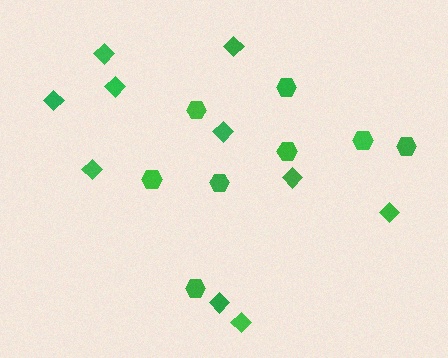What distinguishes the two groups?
There are 2 groups: one group of hexagons (8) and one group of diamonds (10).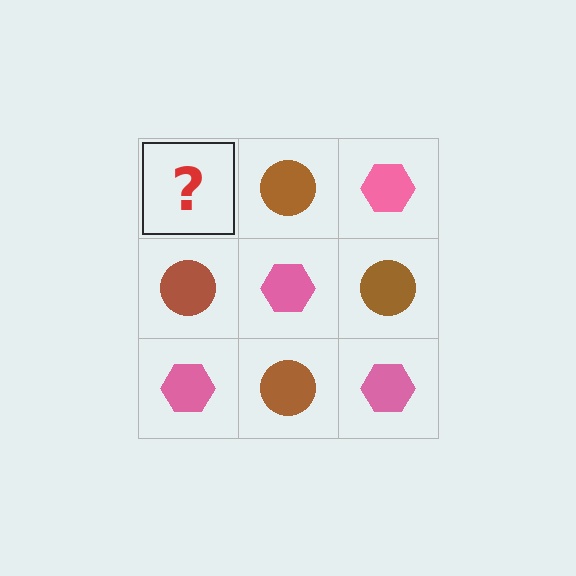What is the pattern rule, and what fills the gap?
The rule is that it alternates pink hexagon and brown circle in a checkerboard pattern. The gap should be filled with a pink hexagon.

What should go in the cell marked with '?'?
The missing cell should contain a pink hexagon.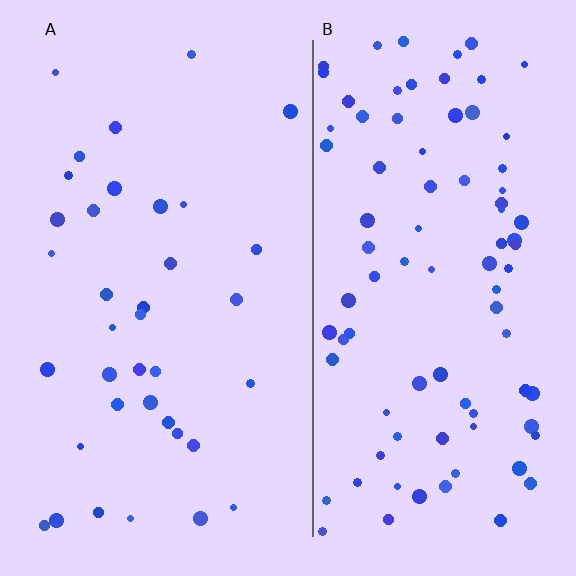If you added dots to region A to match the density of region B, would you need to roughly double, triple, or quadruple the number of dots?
Approximately double.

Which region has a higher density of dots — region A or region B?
B (the right).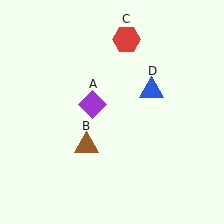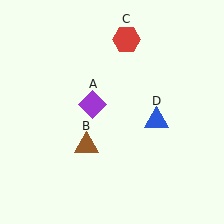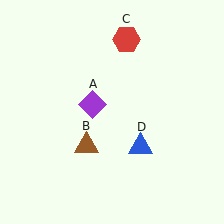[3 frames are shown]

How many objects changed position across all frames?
1 object changed position: blue triangle (object D).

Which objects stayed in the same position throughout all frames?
Purple diamond (object A) and brown triangle (object B) and red hexagon (object C) remained stationary.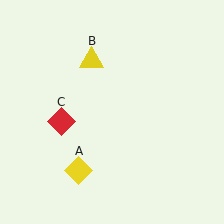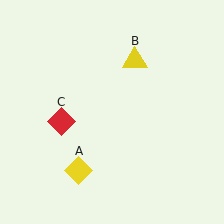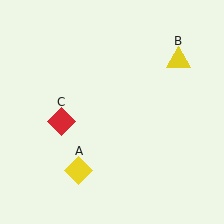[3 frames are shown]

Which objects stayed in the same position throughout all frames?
Yellow diamond (object A) and red diamond (object C) remained stationary.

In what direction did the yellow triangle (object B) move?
The yellow triangle (object B) moved right.